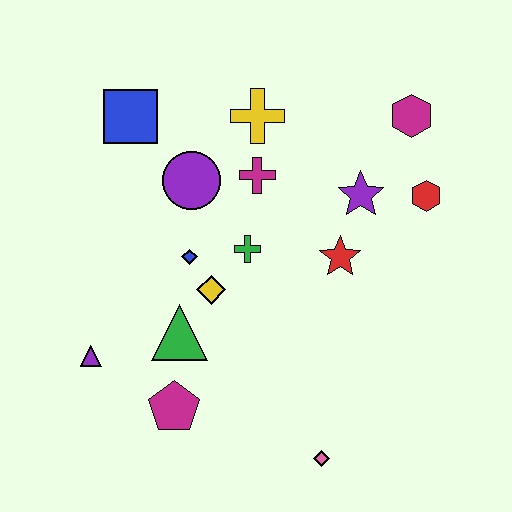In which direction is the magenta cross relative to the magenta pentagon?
The magenta cross is above the magenta pentagon.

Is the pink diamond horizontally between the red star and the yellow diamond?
Yes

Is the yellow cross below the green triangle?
No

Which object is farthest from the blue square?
The pink diamond is farthest from the blue square.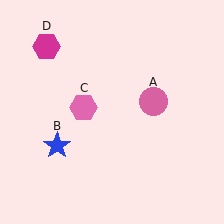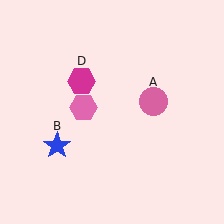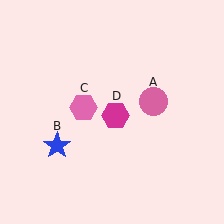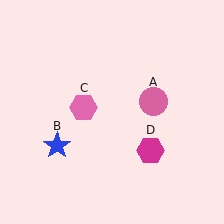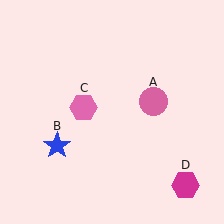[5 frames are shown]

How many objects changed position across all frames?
1 object changed position: magenta hexagon (object D).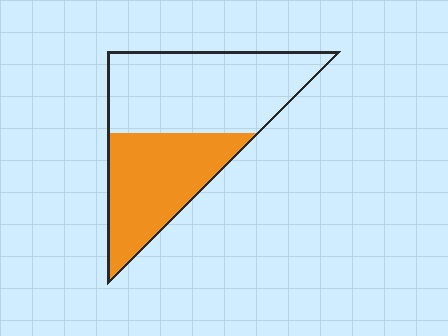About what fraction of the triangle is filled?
About two fifths (2/5).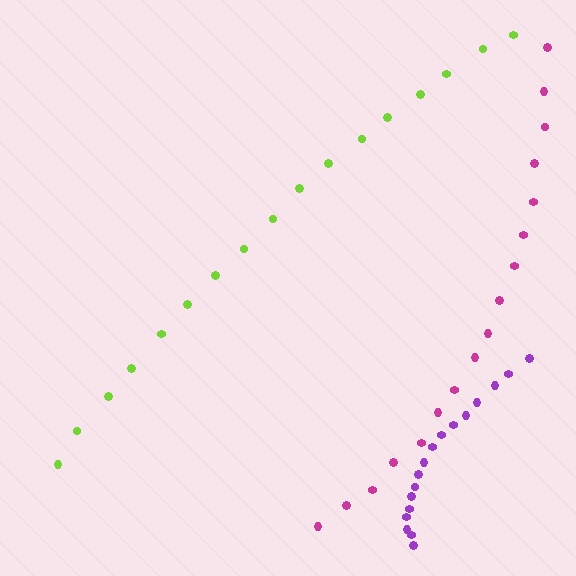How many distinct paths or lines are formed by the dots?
There are 3 distinct paths.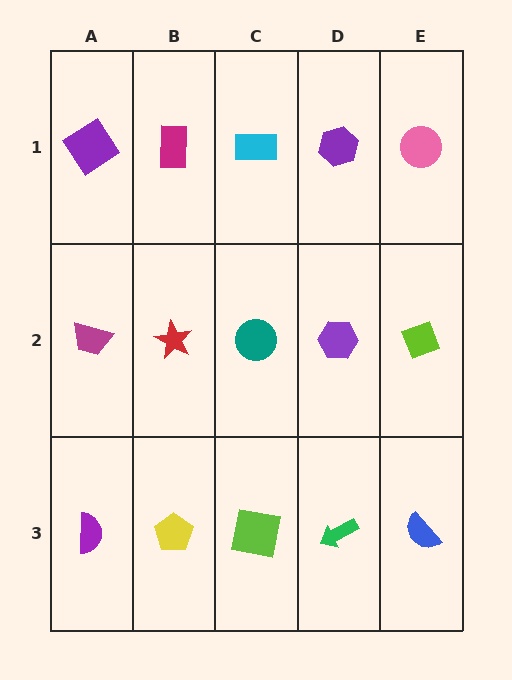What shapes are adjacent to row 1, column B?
A red star (row 2, column B), a purple diamond (row 1, column A), a cyan rectangle (row 1, column C).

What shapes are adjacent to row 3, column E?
A lime diamond (row 2, column E), a green arrow (row 3, column D).